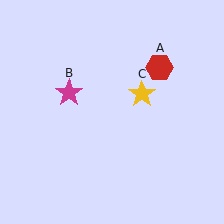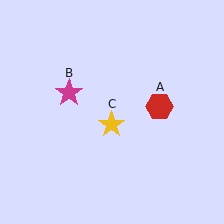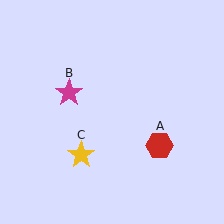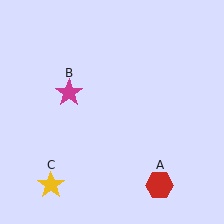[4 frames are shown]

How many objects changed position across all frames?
2 objects changed position: red hexagon (object A), yellow star (object C).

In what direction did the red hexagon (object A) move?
The red hexagon (object A) moved down.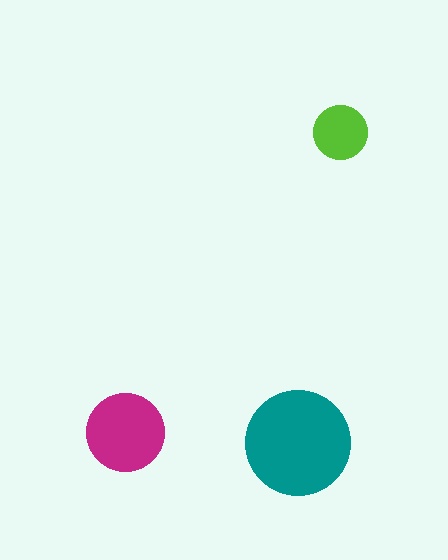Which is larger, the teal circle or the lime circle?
The teal one.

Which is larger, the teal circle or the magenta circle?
The teal one.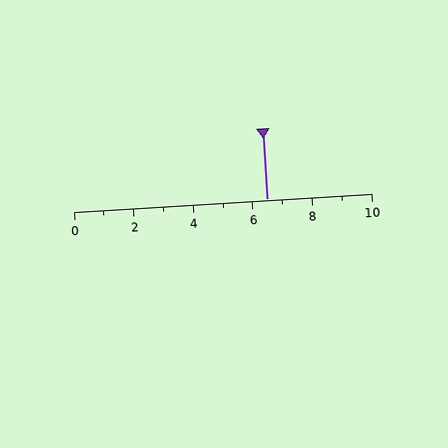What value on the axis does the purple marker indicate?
The marker indicates approximately 6.5.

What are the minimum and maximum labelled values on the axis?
The axis runs from 0 to 10.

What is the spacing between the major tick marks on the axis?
The major ticks are spaced 2 apart.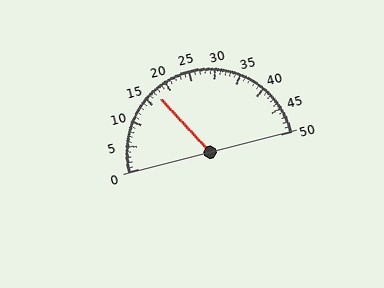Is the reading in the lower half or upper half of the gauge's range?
The reading is in the lower half of the range (0 to 50).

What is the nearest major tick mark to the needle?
The nearest major tick mark is 15.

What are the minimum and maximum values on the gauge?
The gauge ranges from 0 to 50.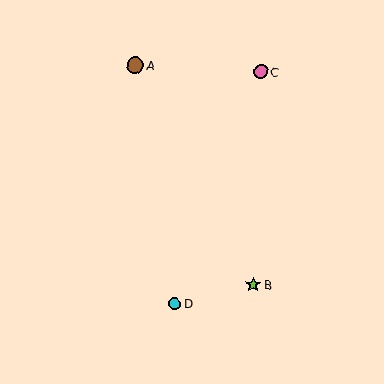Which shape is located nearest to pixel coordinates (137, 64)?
The brown circle (labeled A) at (135, 66) is nearest to that location.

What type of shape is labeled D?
Shape D is a cyan circle.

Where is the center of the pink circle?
The center of the pink circle is at (260, 72).